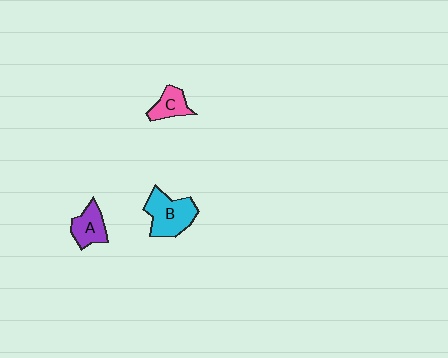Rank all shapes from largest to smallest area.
From largest to smallest: B (cyan), A (purple), C (pink).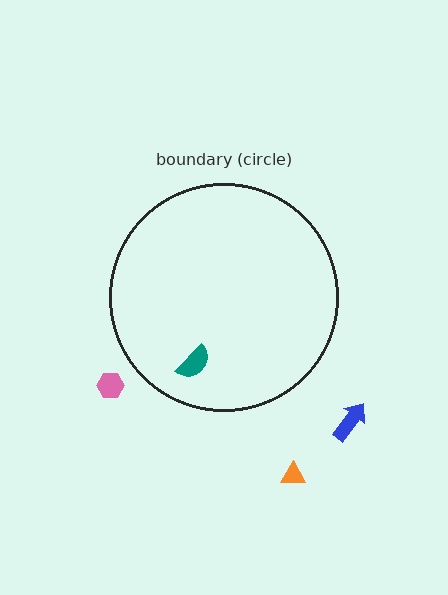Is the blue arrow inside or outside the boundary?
Outside.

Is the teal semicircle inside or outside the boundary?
Inside.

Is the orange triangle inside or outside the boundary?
Outside.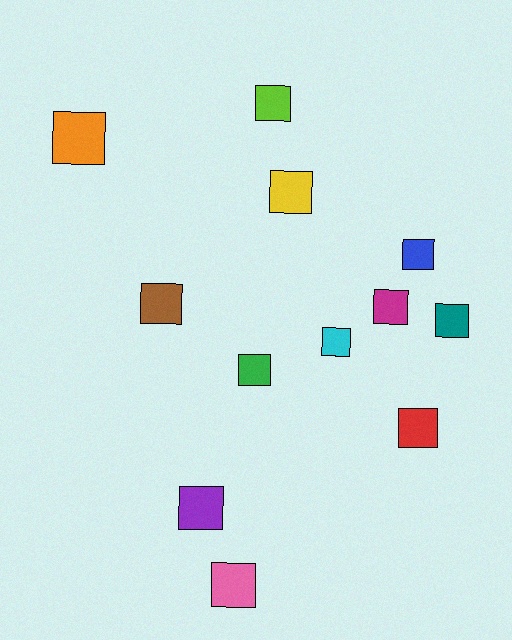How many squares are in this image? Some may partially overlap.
There are 12 squares.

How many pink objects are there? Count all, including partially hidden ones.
There is 1 pink object.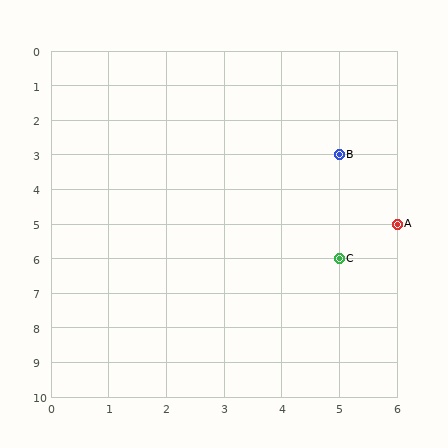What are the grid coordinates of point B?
Point B is at grid coordinates (5, 3).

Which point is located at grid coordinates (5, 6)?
Point C is at (5, 6).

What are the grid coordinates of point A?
Point A is at grid coordinates (6, 5).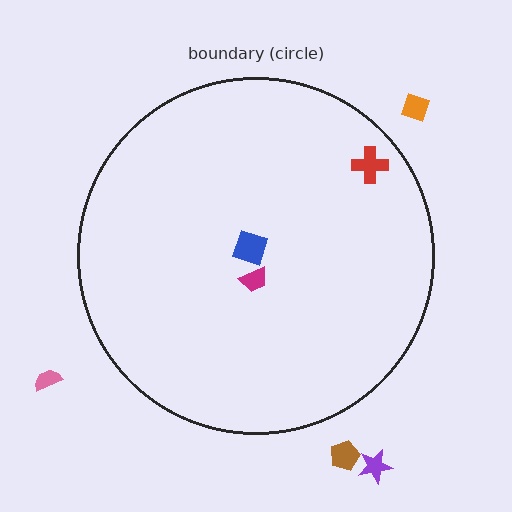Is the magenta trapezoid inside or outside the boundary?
Inside.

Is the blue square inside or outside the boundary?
Inside.